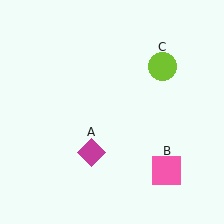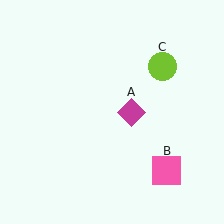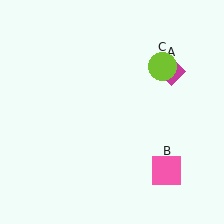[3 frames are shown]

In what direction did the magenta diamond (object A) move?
The magenta diamond (object A) moved up and to the right.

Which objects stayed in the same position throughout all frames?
Pink square (object B) and lime circle (object C) remained stationary.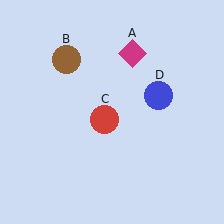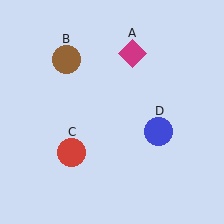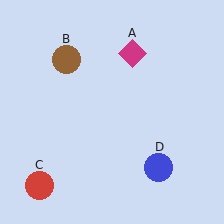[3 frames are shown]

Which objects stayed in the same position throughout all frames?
Magenta diamond (object A) and brown circle (object B) remained stationary.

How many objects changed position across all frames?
2 objects changed position: red circle (object C), blue circle (object D).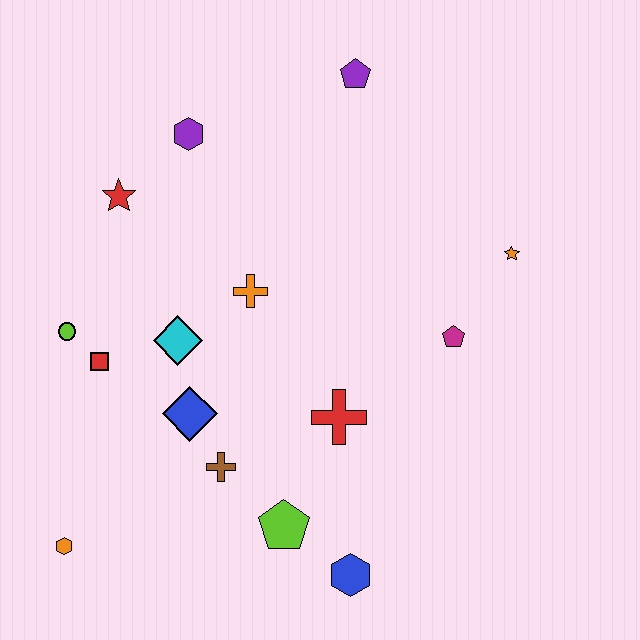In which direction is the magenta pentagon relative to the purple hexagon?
The magenta pentagon is to the right of the purple hexagon.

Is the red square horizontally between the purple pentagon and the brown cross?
No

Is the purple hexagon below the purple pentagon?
Yes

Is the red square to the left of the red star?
Yes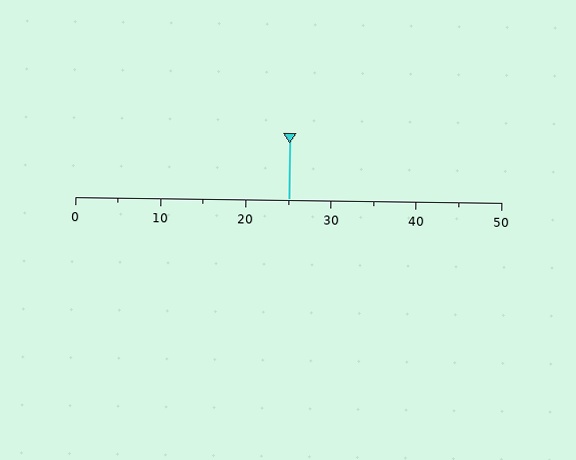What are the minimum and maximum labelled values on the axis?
The axis runs from 0 to 50.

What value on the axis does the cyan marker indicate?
The marker indicates approximately 25.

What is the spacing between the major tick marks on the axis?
The major ticks are spaced 10 apart.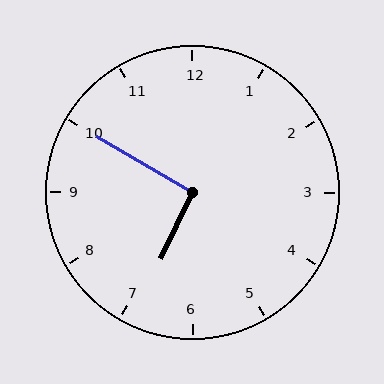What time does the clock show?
6:50.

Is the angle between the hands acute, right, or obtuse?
It is right.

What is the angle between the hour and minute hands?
Approximately 95 degrees.